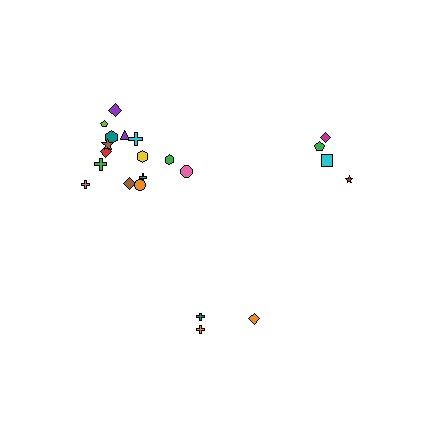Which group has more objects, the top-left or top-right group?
The top-left group.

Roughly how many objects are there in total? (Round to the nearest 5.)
Roughly 20 objects in total.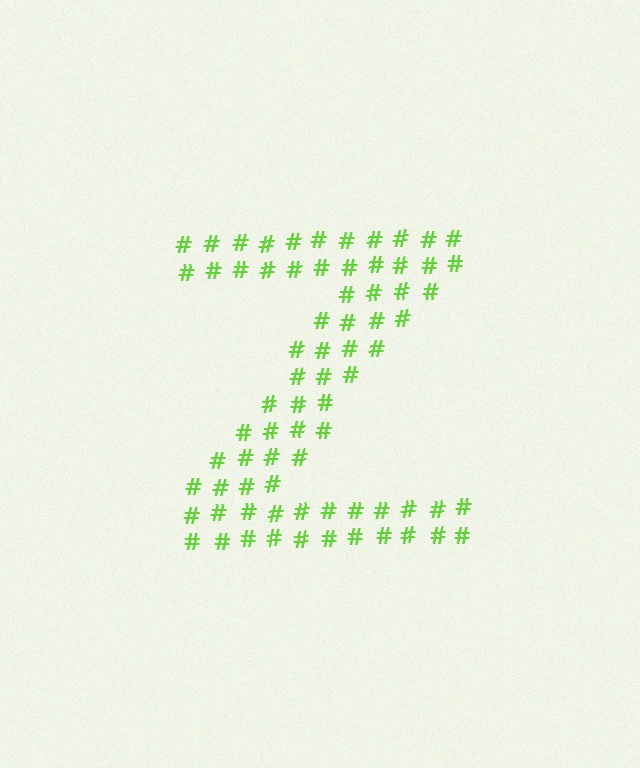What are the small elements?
The small elements are hash symbols.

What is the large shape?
The large shape is the letter Z.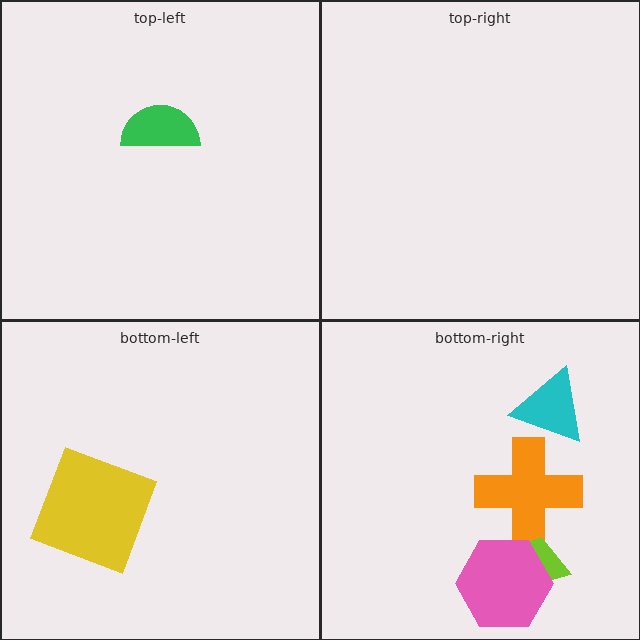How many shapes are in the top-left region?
1.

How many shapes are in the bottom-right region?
4.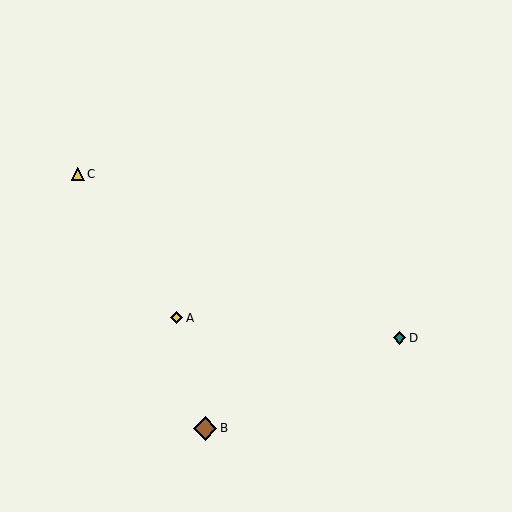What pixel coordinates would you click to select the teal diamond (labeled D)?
Click at (399, 338) to select the teal diamond D.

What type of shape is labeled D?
Shape D is a teal diamond.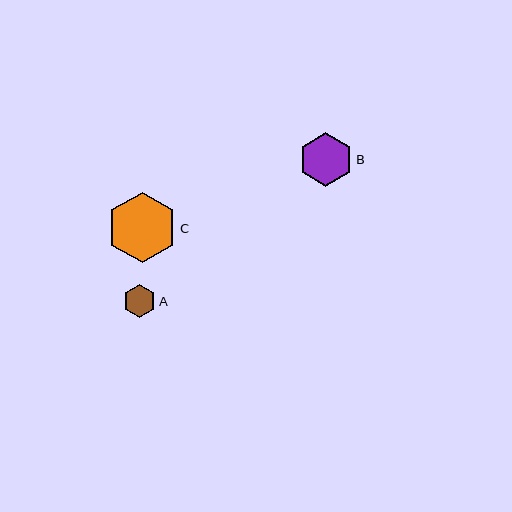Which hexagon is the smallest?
Hexagon A is the smallest with a size of approximately 33 pixels.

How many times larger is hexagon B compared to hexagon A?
Hexagon B is approximately 1.6 times the size of hexagon A.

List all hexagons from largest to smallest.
From largest to smallest: C, B, A.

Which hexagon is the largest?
Hexagon C is the largest with a size of approximately 70 pixels.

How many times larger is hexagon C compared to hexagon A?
Hexagon C is approximately 2.1 times the size of hexagon A.